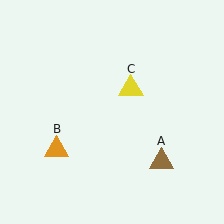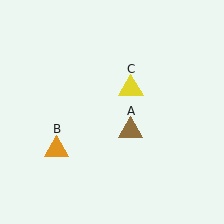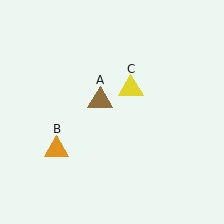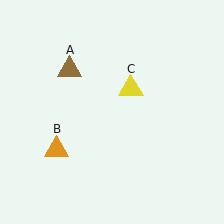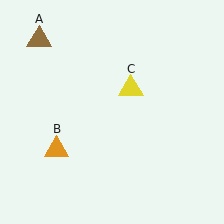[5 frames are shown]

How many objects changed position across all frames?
1 object changed position: brown triangle (object A).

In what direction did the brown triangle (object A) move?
The brown triangle (object A) moved up and to the left.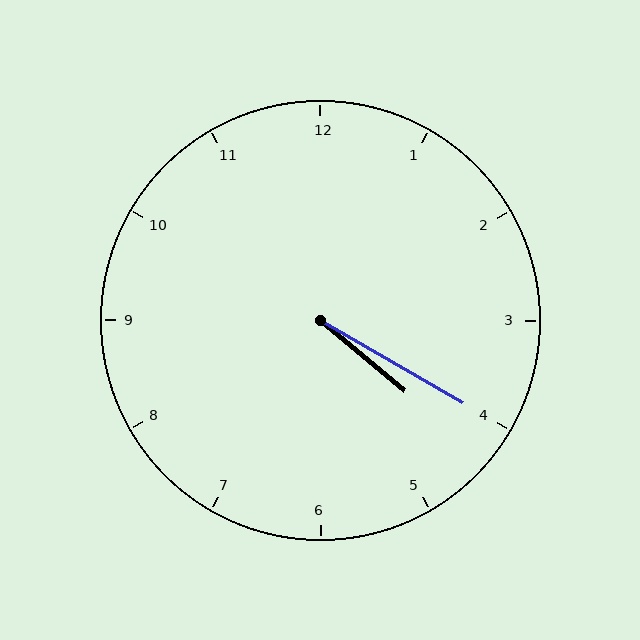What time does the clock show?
4:20.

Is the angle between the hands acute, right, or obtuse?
It is acute.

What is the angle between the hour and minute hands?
Approximately 10 degrees.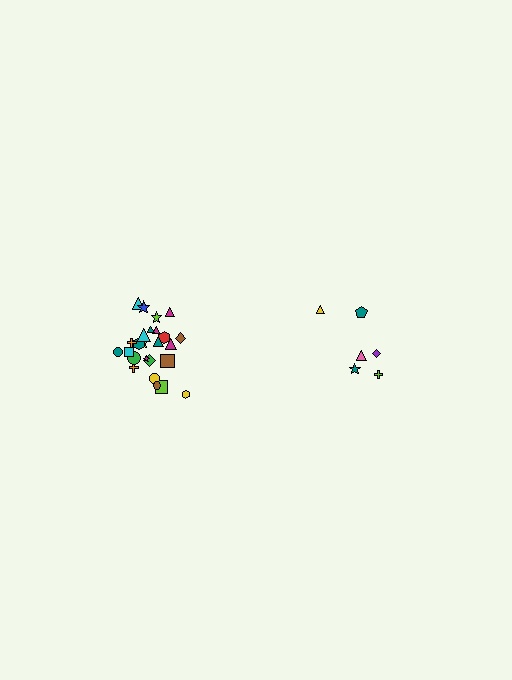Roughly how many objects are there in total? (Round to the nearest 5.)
Roughly 30 objects in total.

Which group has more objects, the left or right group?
The left group.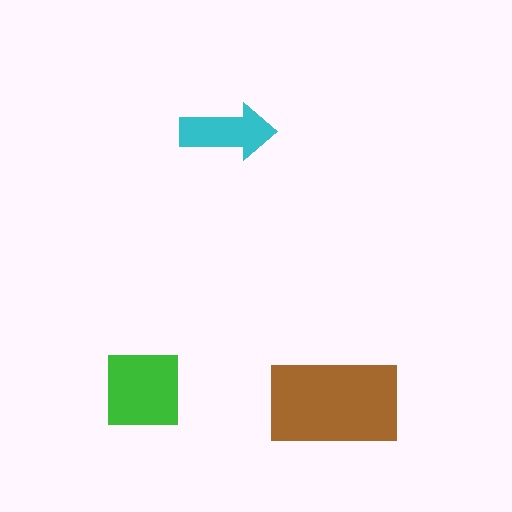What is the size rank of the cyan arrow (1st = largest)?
3rd.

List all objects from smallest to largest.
The cyan arrow, the green square, the brown rectangle.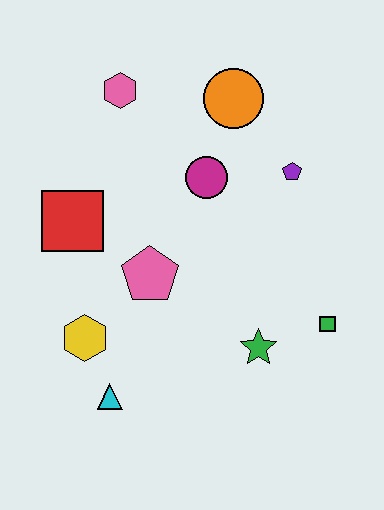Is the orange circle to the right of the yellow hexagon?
Yes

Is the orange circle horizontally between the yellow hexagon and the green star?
Yes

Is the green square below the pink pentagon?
Yes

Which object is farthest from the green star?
The pink hexagon is farthest from the green star.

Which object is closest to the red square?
The pink pentagon is closest to the red square.